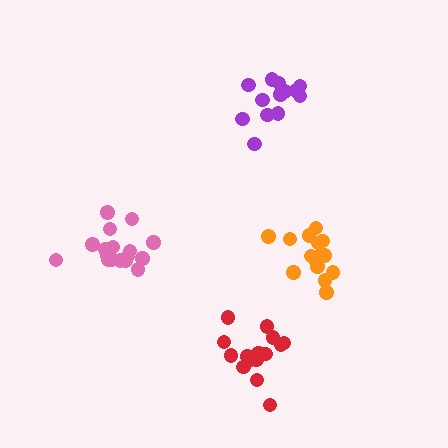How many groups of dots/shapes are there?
There are 4 groups.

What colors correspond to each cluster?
The clusters are colored: red, purple, orange, pink.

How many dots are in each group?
Group 1: 15 dots, Group 2: 13 dots, Group 3: 15 dots, Group 4: 17 dots (60 total).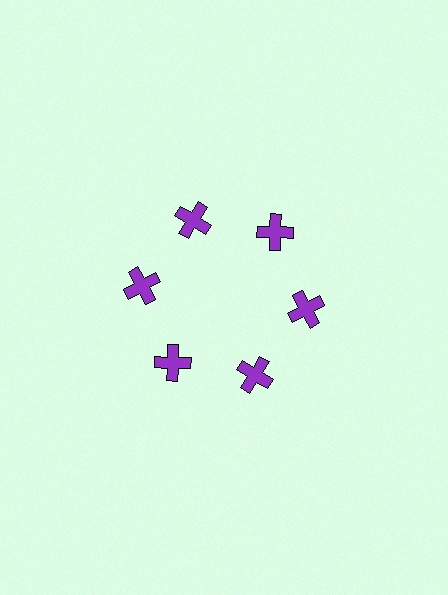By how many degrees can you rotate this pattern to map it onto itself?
The pattern maps onto itself every 60 degrees of rotation.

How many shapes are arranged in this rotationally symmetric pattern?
There are 6 shapes, arranged in 6 groups of 1.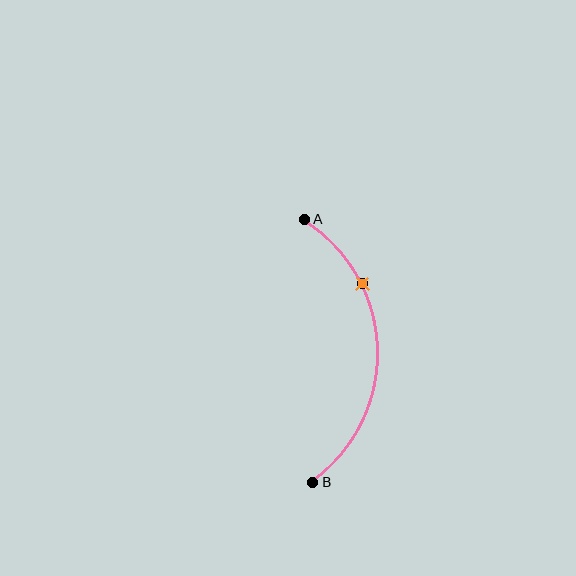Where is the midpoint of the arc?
The arc midpoint is the point on the curve farthest from the straight line joining A and B. It sits to the right of that line.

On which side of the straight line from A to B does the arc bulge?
The arc bulges to the right of the straight line connecting A and B.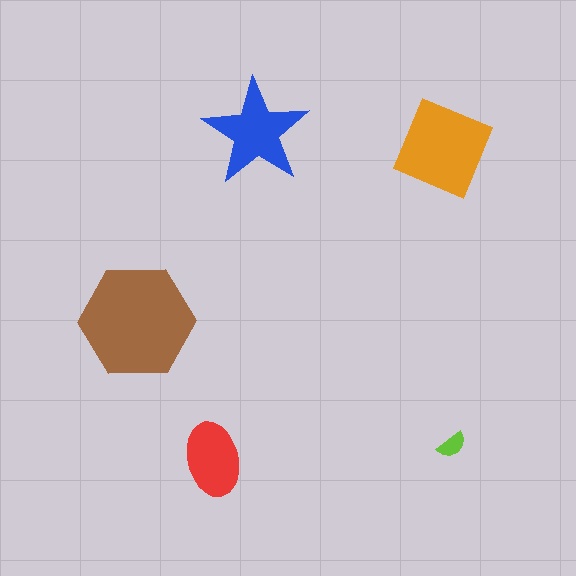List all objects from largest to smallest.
The brown hexagon, the orange square, the blue star, the red ellipse, the lime semicircle.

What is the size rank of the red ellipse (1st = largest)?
4th.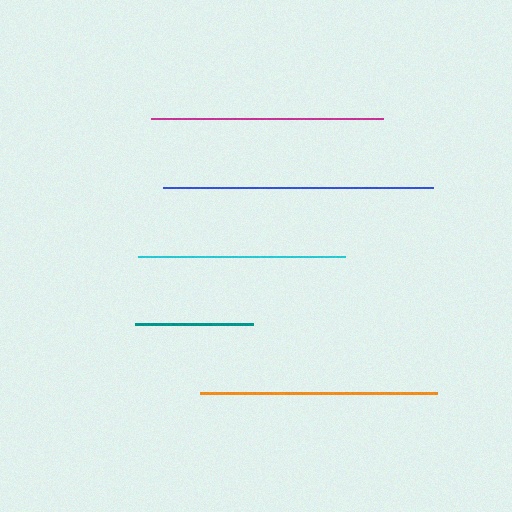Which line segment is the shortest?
The teal line is the shortest at approximately 118 pixels.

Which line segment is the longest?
The blue line is the longest at approximately 270 pixels.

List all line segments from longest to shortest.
From longest to shortest: blue, orange, magenta, cyan, teal.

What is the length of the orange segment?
The orange segment is approximately 237 pixels long.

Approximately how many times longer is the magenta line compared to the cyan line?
The magenta line is approximately 1.1 times the length of the cyan line.